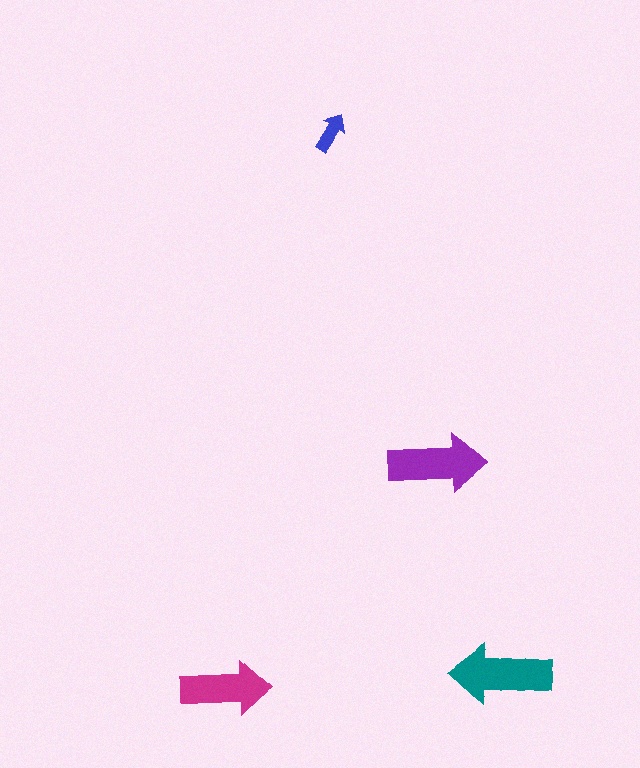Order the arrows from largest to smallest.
the teal one, the purple one, the magenta one, the blue one.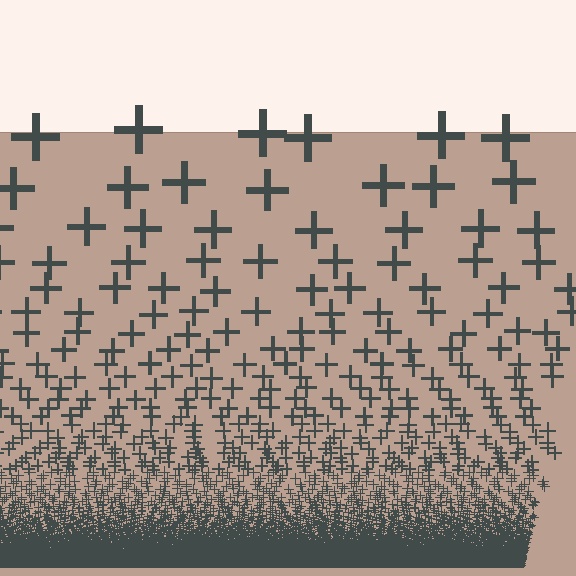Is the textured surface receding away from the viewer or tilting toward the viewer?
The surface appears to tilt toward the viewer. Texture elements get larger and sparser toward the top.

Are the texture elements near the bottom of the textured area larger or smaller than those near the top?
Smaller. The gradient is inverted — elements near the bottom are smaller and denser.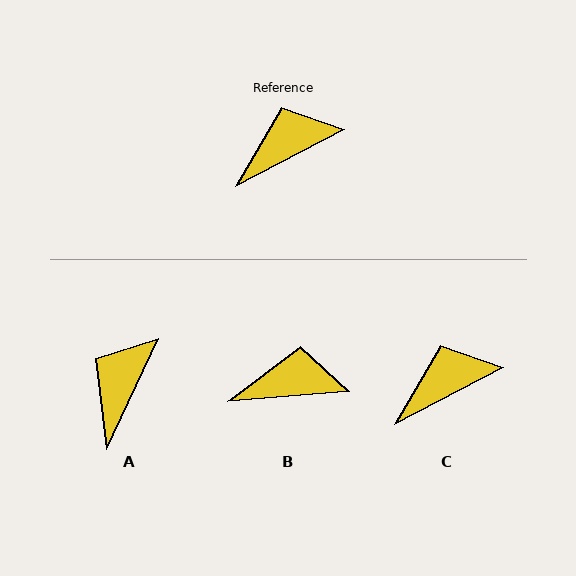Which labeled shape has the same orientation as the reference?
C.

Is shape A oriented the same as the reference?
No, it is off by about 37 degrees.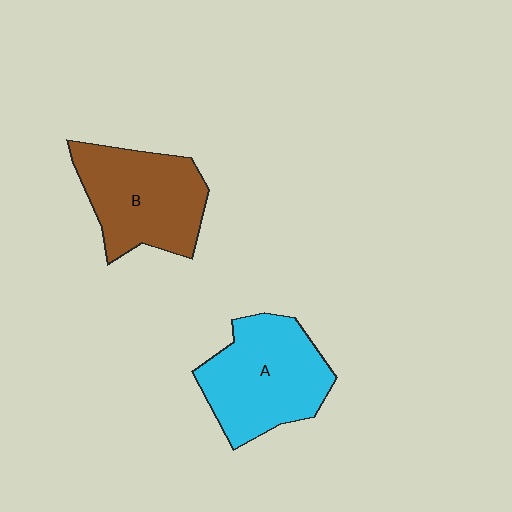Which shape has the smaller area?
Shape B (brown).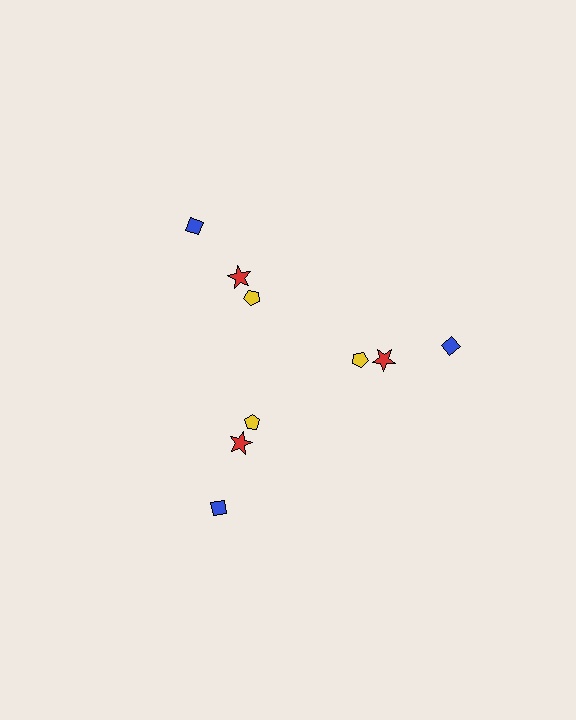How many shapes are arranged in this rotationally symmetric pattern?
There are 9 shapes, arranged in 3 groups of 3.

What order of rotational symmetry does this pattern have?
This pattern has 3-fold rotational symmetry.